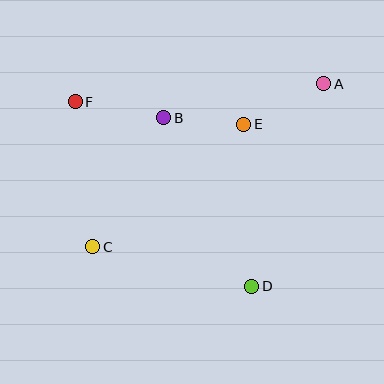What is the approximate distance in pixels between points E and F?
The distance between E and F is approximately 170 pixels.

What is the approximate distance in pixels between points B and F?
The distance between B and F is approximately 90 pixels.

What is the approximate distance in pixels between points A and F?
The distance between A and F is approximately 249 pixels.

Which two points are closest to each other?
Points B and E are closest to each other.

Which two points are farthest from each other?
Points A and C are farthest from each other.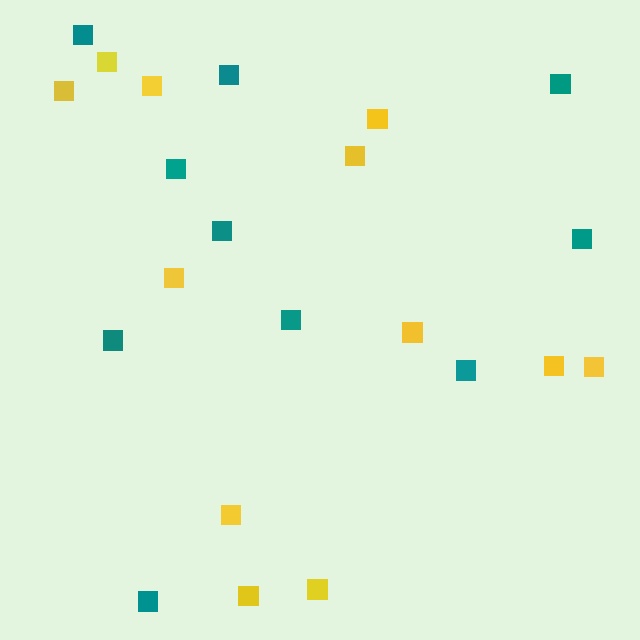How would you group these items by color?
There are 2 groups: one group of teal squares (10) and one group of yellow squares (12).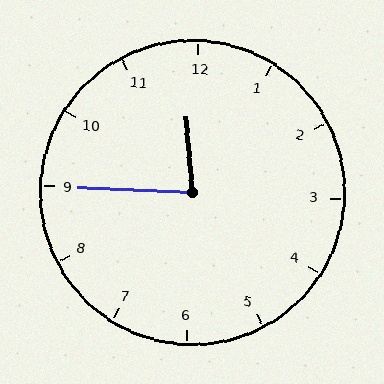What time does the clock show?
11:45.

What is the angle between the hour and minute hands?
Approximately 82 degrees.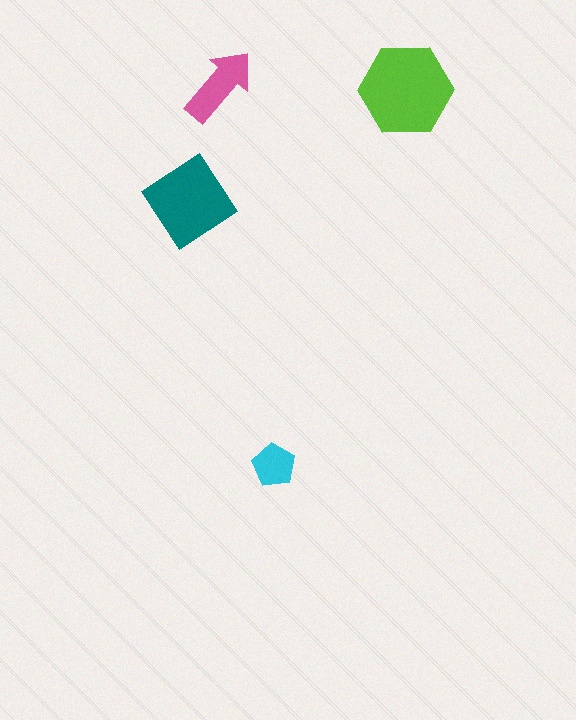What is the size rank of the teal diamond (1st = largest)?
2nd.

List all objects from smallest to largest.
The cyan pentagon, the pink arrow, the teal diamond, the lime hexagon.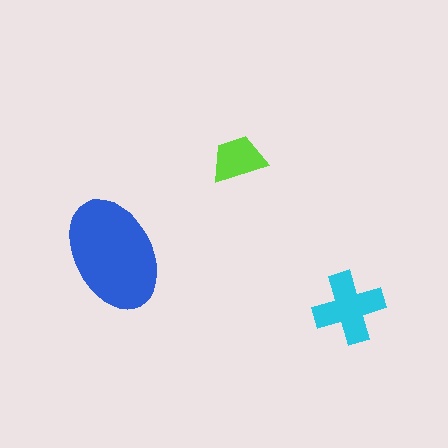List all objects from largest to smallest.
The blue ellipse, the cyan cross, the lime trapezoid.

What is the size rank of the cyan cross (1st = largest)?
2nd.